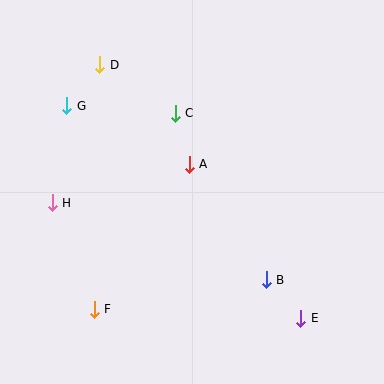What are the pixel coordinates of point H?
Point H is at (52, 203).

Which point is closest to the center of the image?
Point A at (189, 164) is closest to the center.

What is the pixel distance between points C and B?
The distance between C and B is 190 pixels.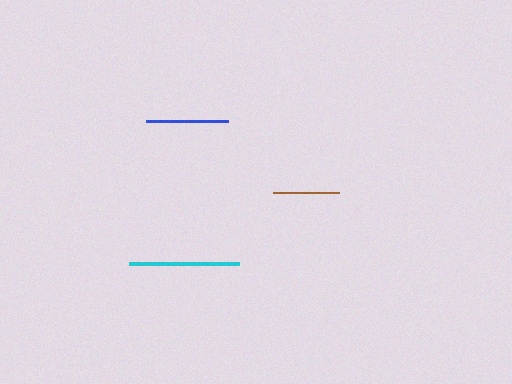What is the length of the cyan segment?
The cyan segment is approximately 110 pixels long.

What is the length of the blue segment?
The blue segment is approximately 82 pixels long.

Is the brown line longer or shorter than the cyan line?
The cyan line is longer than the brown line.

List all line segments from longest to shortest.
From longest to shortest: cyan, blue, brown.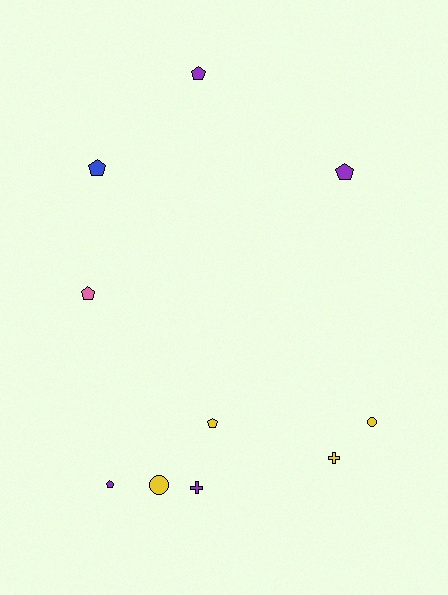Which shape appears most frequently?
Pentagon, with 6 objects.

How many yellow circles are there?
There are 2 yellow circles.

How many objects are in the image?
There are 10 objects.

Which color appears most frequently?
Purple, with 4 objects.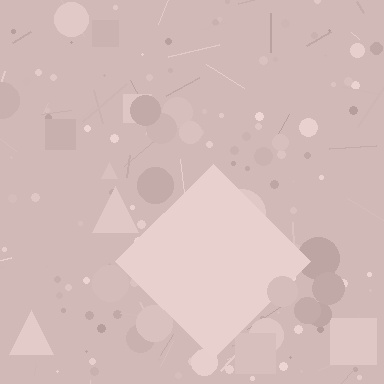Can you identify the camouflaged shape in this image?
The camouflaged shape is a diamond.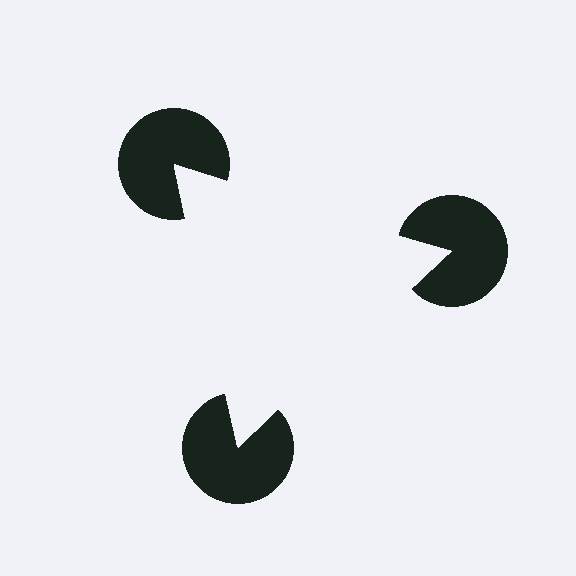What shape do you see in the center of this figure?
An illusory triangle — its edges are inferred from the aligned wedge cuts in the pac-man discs, not physically drawn.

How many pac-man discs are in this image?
There are 3 — one at each vertex of the illusory triangle.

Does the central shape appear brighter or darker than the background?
It typically appears slightly brighter than the background, even though no actual brightness change is drawn.